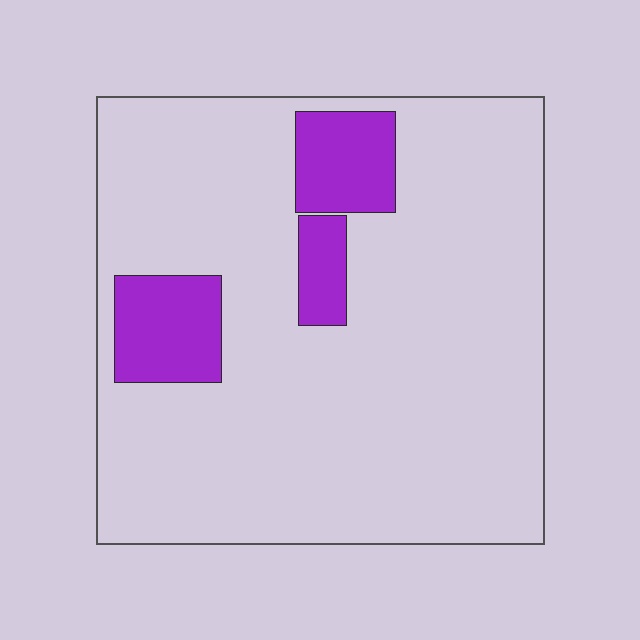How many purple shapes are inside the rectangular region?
3.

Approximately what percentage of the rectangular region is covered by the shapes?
Approximately 15%.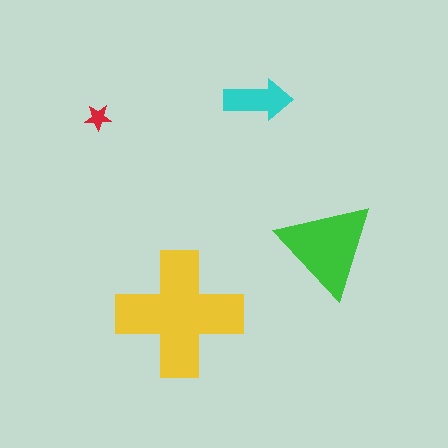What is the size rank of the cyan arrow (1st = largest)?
3rd.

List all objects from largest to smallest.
The yellow cross, the green triangle, the cyan arrow, the red star.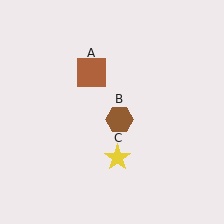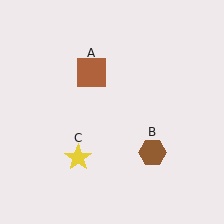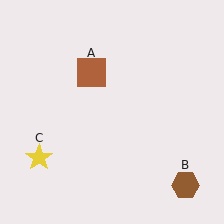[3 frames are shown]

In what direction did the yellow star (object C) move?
The yellow star (object C) moved left.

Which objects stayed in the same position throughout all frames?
Brown square (object A) remained stationary.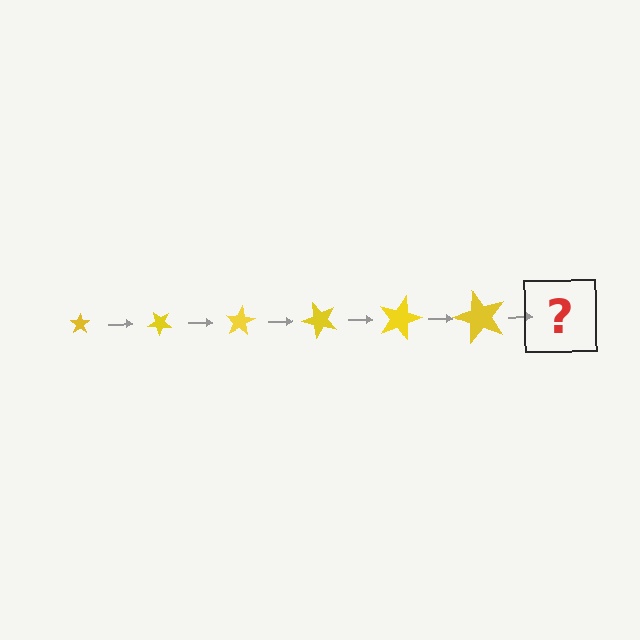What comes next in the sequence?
The next element should be a star, larger than the previous one and rotated 240 degrees from the start.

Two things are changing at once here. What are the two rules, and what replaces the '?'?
The two rules are that the star grows larger each step and it rotates 40 degrees each step. The '?' should be a star, larger than the previous one and rotated 240 degrees from the start.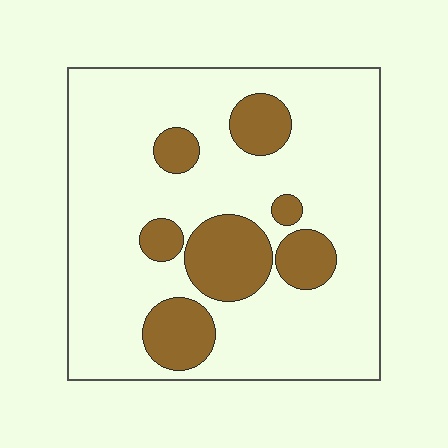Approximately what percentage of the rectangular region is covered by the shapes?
Approximately 20%.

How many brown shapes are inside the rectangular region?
7.